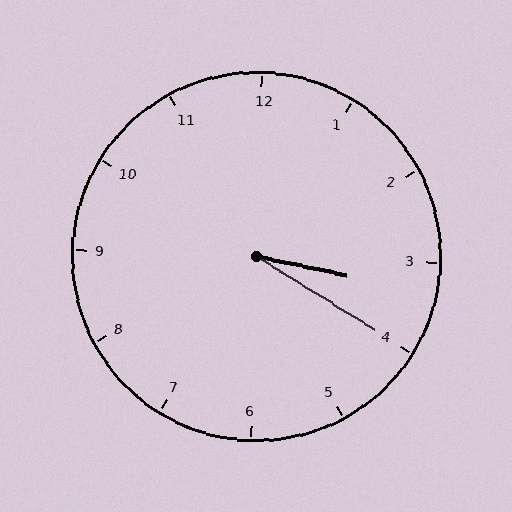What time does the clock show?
3:20.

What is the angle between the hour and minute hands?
Approximately 20 degrees.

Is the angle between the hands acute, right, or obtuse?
It is acute.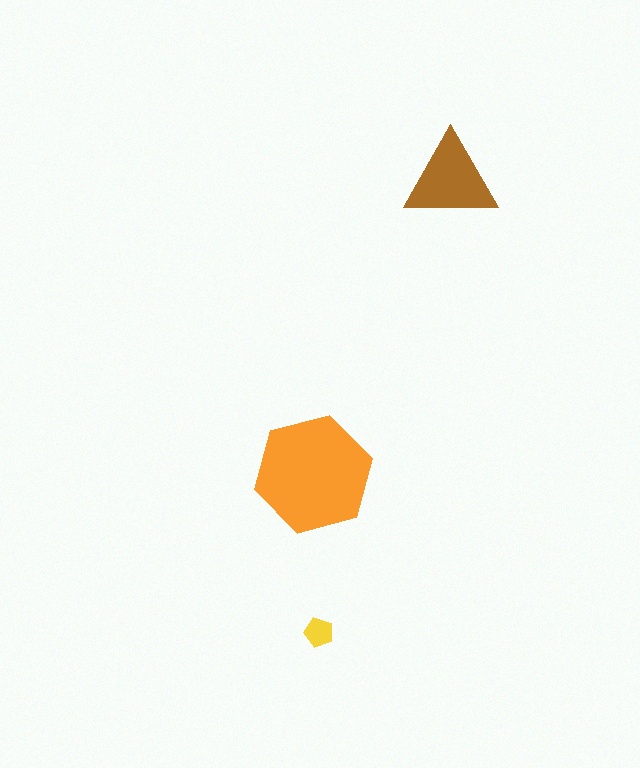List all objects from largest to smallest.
The orange hexagon, the brown triangle, the yellow pentagon.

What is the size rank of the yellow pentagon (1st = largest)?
3rd.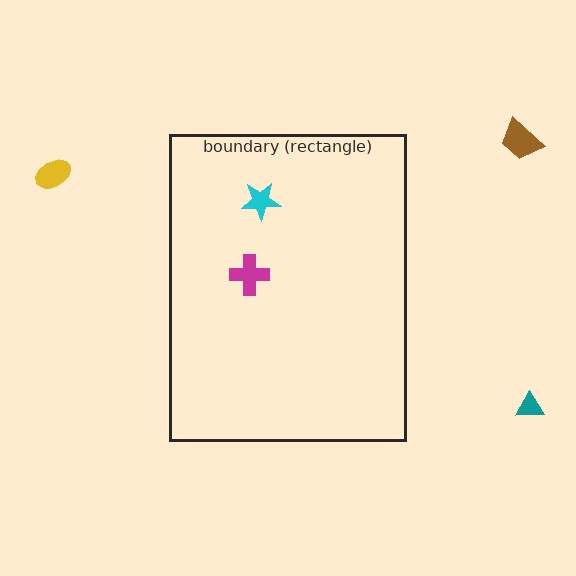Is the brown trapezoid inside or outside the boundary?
Outside.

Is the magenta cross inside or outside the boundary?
Inside.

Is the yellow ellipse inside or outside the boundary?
Outside.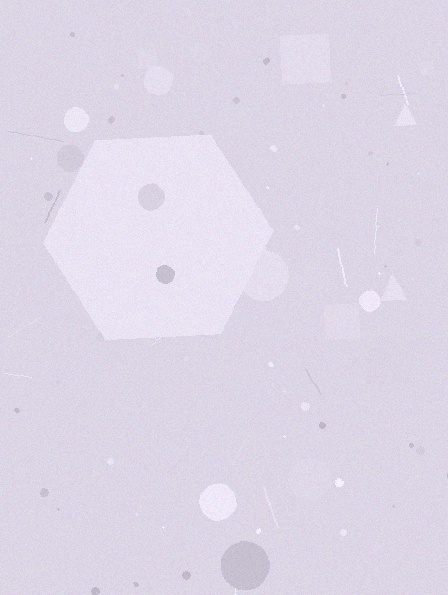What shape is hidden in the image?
A hexagon is hidden in the image.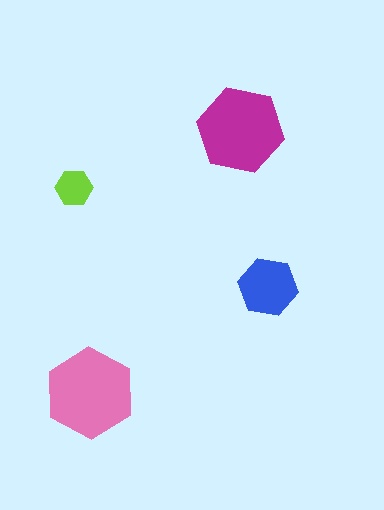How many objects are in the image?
There are 4 objects in the image.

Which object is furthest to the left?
The lime hexagon is leftmost.